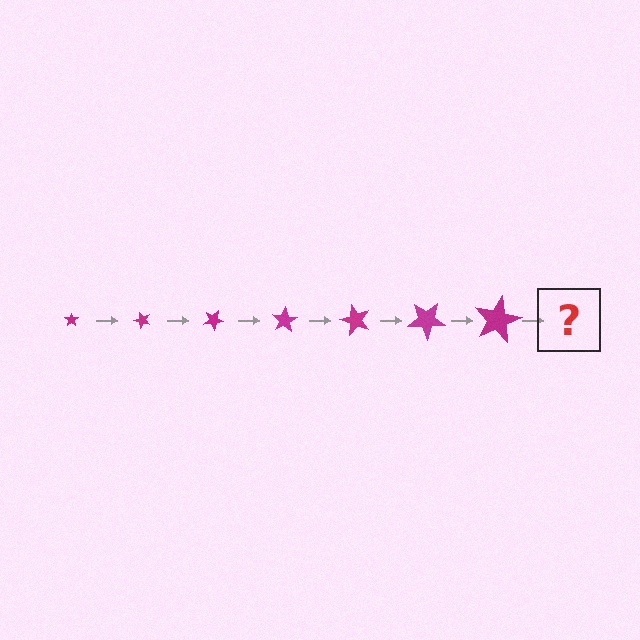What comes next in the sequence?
The next element should be a star, larger than the previous one and rotated 350 degrees from the start.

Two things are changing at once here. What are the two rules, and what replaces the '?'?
The two rules are that the star grows larger each step and it rotates 50 degrees each step. The '?' should be a star, larger than the previous one and rotated 350 degrees from the start.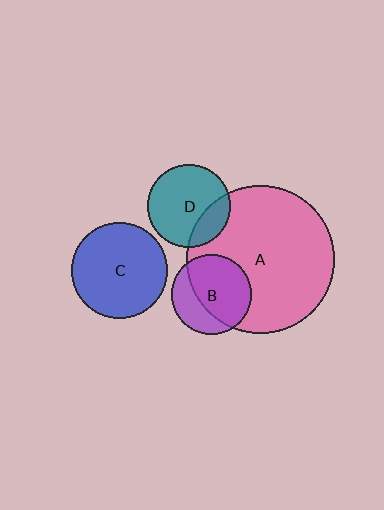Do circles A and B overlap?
Yes.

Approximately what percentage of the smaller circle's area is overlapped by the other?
Approximately 65%.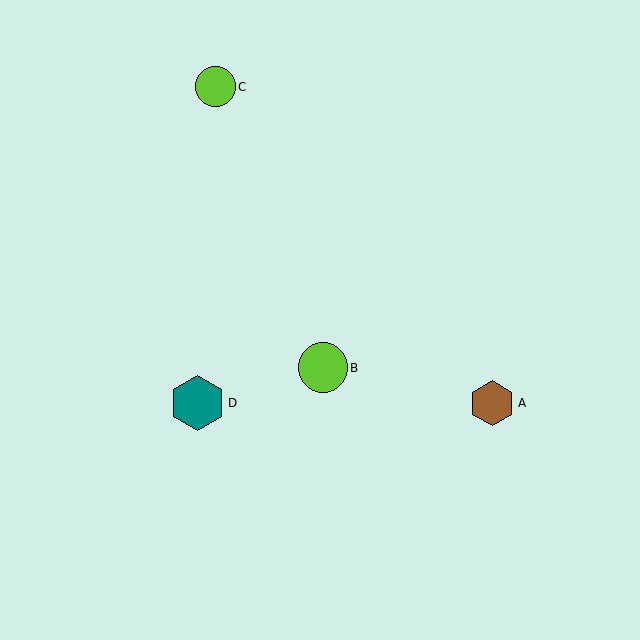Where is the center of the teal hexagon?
The center of the teal hexagon is at (198, 403).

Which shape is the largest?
The teal hexagon (labeled D) is the largest.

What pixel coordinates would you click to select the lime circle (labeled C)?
Click at (215, 87) to select the lime circle C.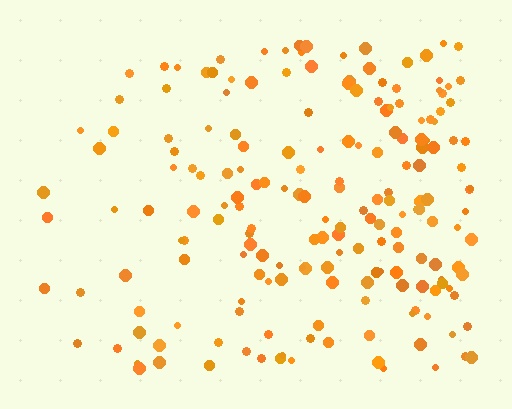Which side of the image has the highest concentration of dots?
The right.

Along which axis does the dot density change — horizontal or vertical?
Horizontal.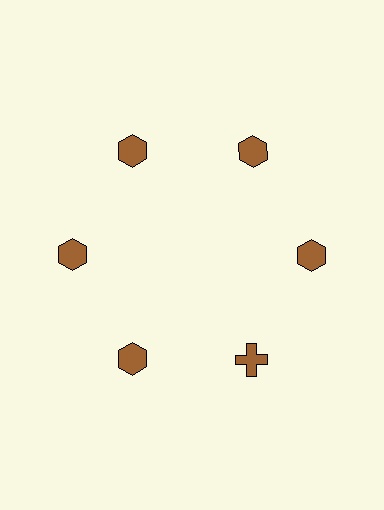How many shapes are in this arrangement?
There are 6 shapes arranged in a ring pattern.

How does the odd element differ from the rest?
It has a different shape: cross instead of hexagon.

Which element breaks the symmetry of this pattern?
The brown cross at roughly the 5 o'clock position breaks the symmetry. All other shapes are brown hexagons.